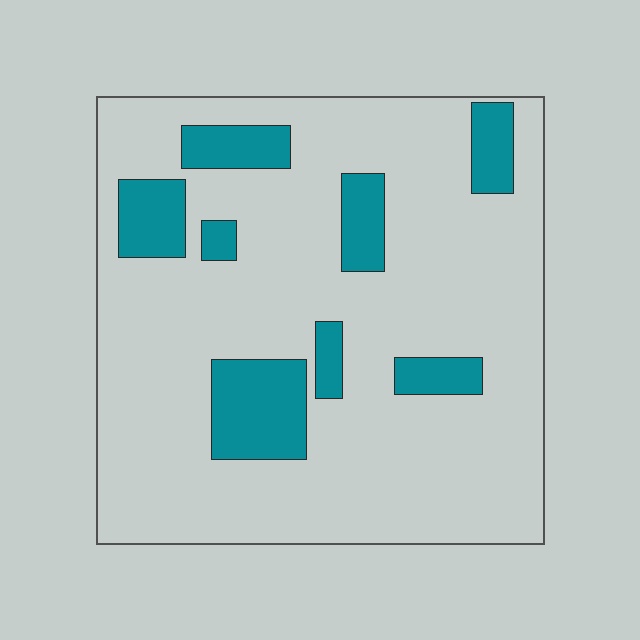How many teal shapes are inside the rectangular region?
8.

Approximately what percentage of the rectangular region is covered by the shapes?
Approximately 15%.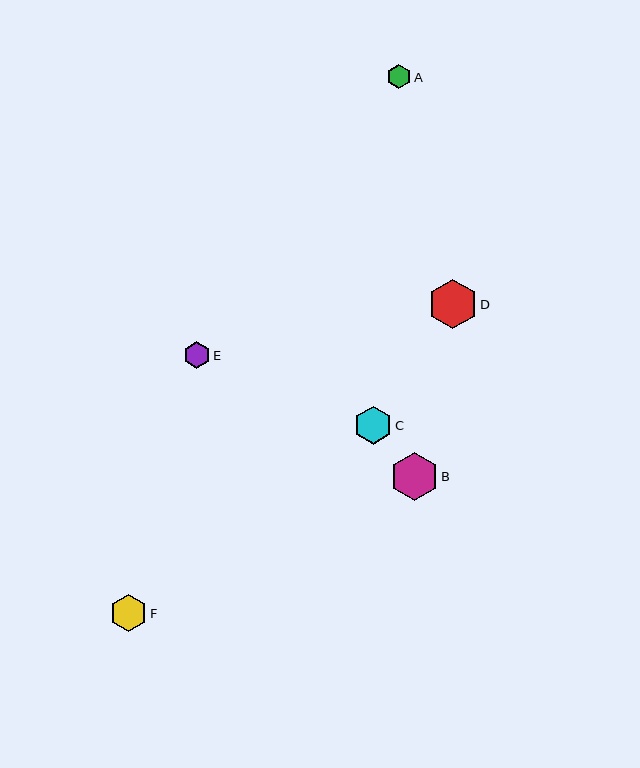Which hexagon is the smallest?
Hexagon A is the smallest with a size of approximately 24 pixels.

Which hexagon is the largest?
Hexagon D is the largest with a size of approximately 49 pixels.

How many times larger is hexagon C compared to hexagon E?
Hexagon C is approximately 1.4 times the size of hexagon E.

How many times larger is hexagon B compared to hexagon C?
Hexagon B is approximately 1.3 times the size of hexagon C.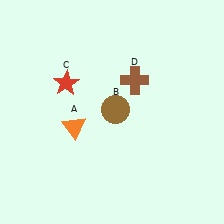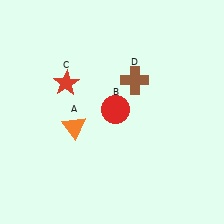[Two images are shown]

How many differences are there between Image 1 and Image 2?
There is 1 difference between the two images.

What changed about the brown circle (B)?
In Image 1, B is brown. In Image 2, it changed to red.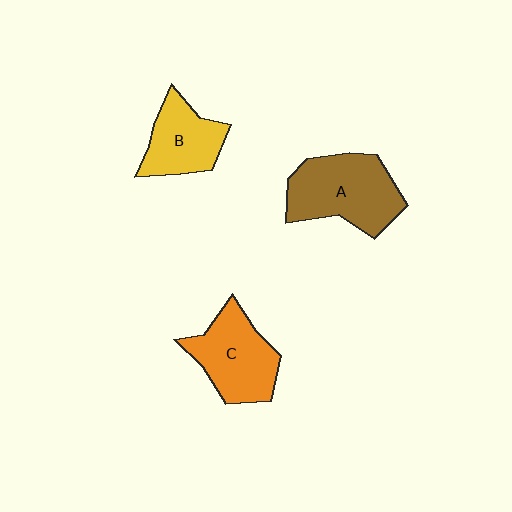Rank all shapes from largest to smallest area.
From largest to smallest: A (brown), C (orange), B (yellow).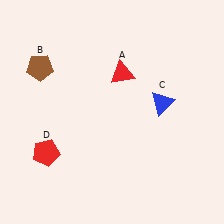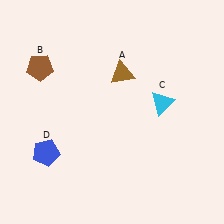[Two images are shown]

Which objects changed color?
A changed from red to brown. C changed from blue to cyan. D changed from red to blue.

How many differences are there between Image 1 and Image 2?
There are 3 differences between the two images.